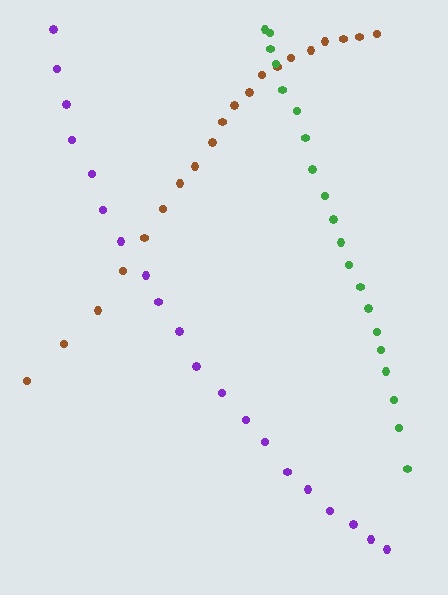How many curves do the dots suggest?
There are 3 distinct paths.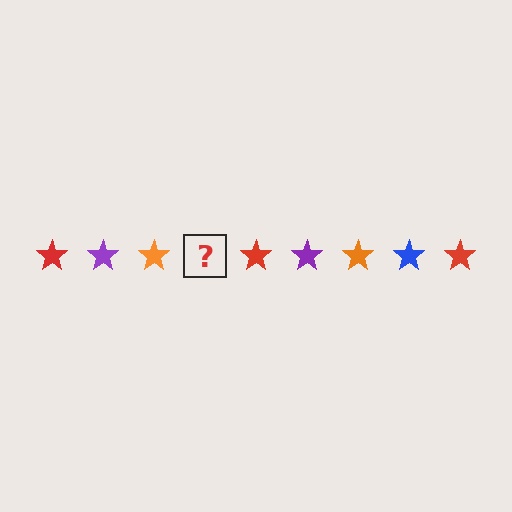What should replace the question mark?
The question mark should be replaced with a blue star.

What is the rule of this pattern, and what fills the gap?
The rule is that the pattern cycles through red, purple, orange, blue stars. The gap should be filled with a blue star.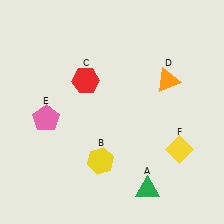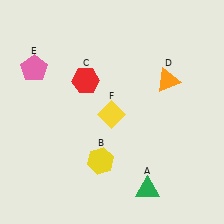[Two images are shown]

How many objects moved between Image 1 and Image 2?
2 objects moved between the two images.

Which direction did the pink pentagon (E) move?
The pink pentagon (E) moved up.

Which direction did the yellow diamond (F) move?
The yellow diamond (F) moved left.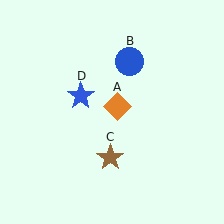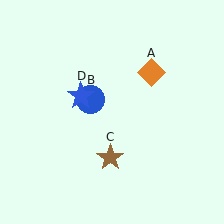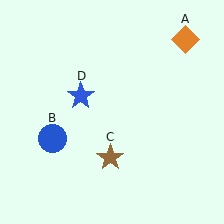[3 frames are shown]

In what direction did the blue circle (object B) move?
The blue circle (object B) moved down and to the left.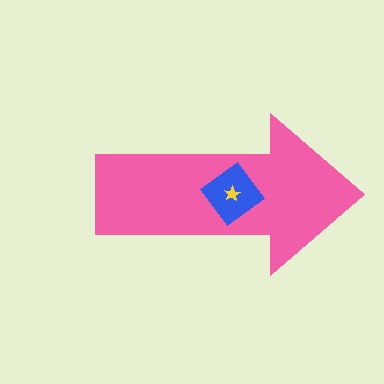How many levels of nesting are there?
3.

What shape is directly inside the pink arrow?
The blue diamond.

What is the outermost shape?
The pink arrow.